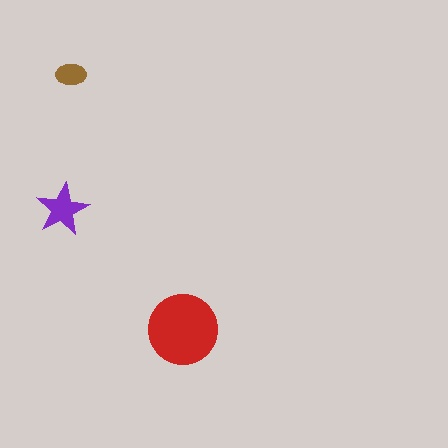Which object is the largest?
The red circle.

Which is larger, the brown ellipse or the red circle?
The red circle.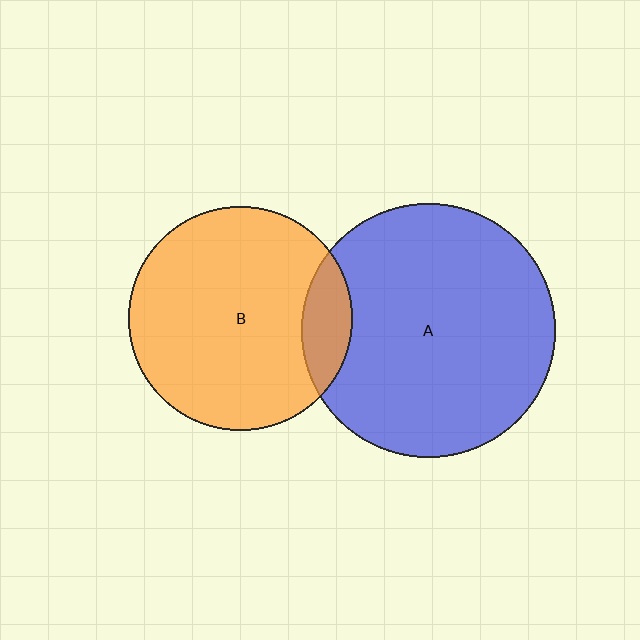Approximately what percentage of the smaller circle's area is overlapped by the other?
Approximately 15%.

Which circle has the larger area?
Circle A (blue).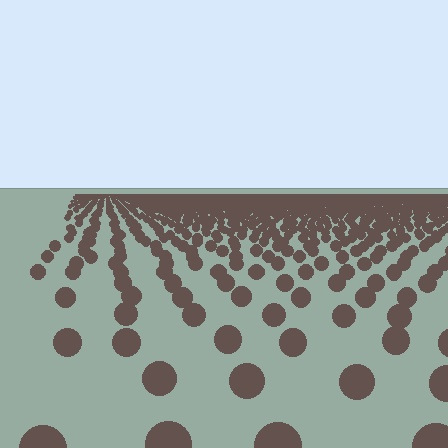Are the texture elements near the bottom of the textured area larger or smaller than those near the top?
Larger. Near the bottom, elements are closer to the viewer and appear at a bigger on-screen size.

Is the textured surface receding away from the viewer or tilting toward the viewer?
The surface is receding away from the viewer. Texture elements get smaller and denser toward the top.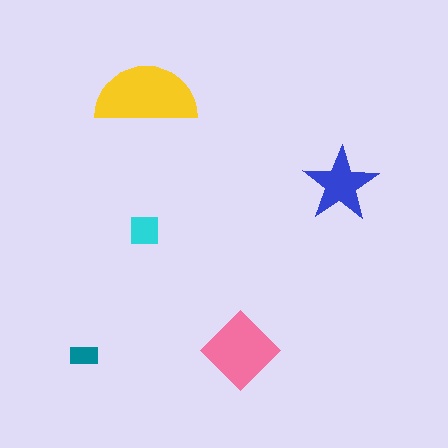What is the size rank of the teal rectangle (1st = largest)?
5th.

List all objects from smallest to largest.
The teal rectangle, the cyan square, the blue star, the pink diamond, the yellow semicircle.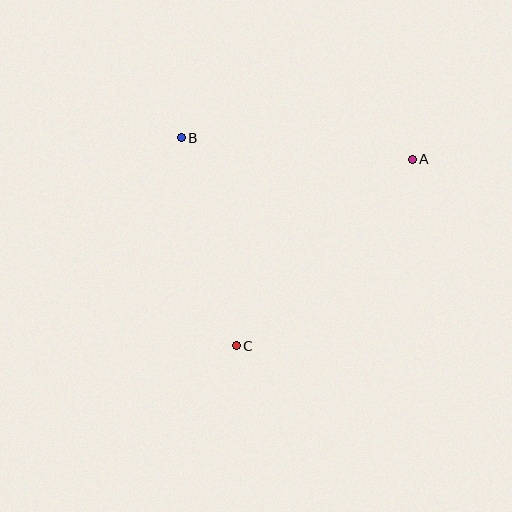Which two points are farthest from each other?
Points A and C are farthest from each other.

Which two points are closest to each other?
Points B and C are closest to each other.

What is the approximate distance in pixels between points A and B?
The distance between A and B is approximately 232 pixels.